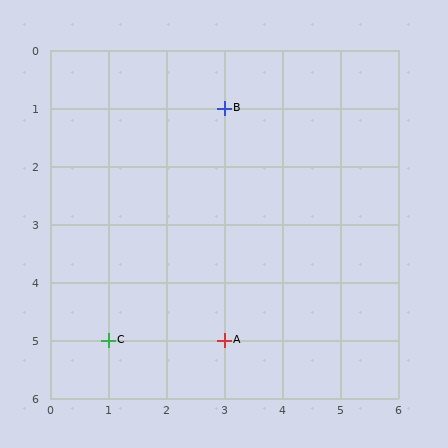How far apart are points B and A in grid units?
Points B and A are 4 rows apart.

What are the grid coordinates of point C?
Point C is at grid coordinates (1, 5).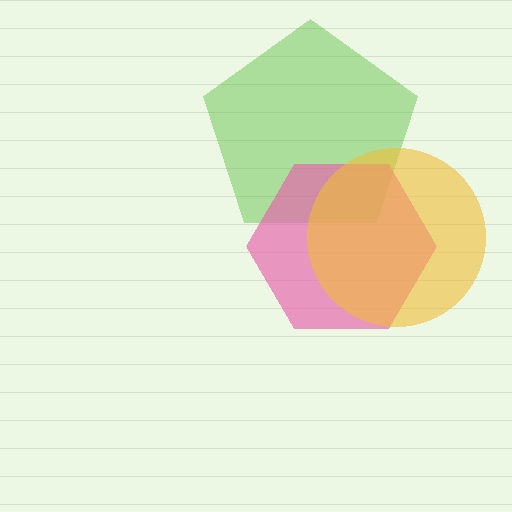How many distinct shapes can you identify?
There are 3 distinct shapes: a lime pentagon, a pink hexagon, a yellow circle.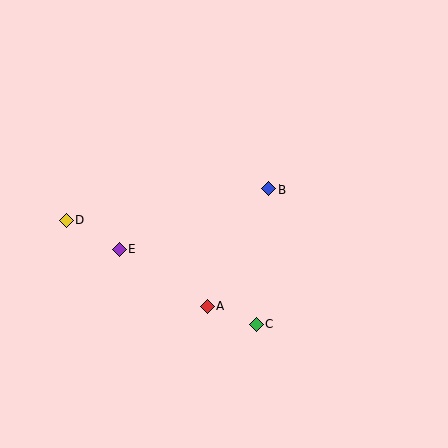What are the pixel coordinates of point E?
Point E is at (119, 249).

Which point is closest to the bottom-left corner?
Point E is closest to the bottom-left corner.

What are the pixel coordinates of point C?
Point C is at (256, 324).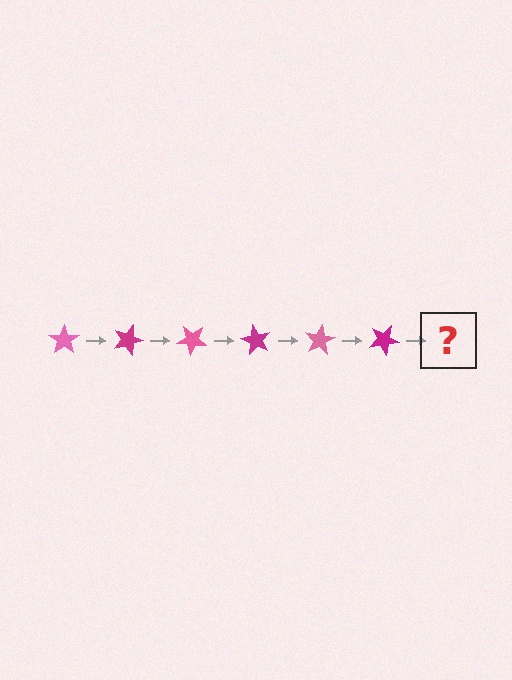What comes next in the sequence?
The next element should be a pink star, rotated 120 degrees from the start.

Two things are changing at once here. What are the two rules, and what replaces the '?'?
The two rules are that it rotates 20 degrees each step and the color cycles through pink and magenta. The '?' should be a pink star, rotated 120 degrees from the start.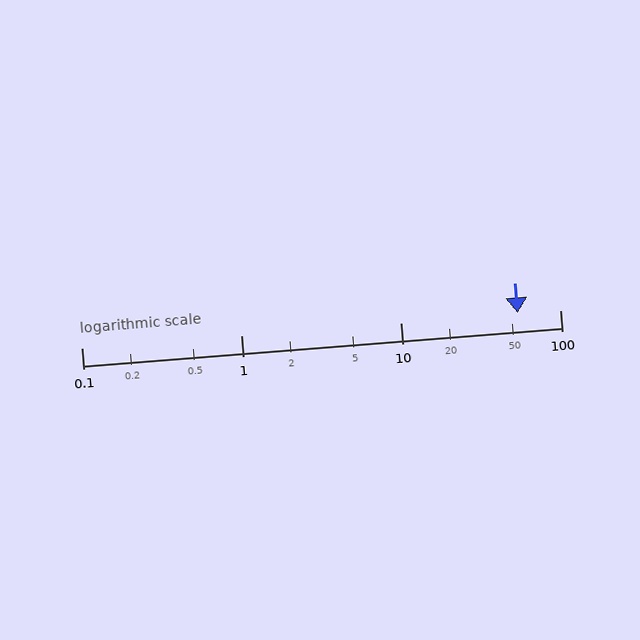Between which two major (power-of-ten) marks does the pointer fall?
The pointer is between 10 and 100.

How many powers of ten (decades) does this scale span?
The scale spans 3 decades, from 0.1 to 100.